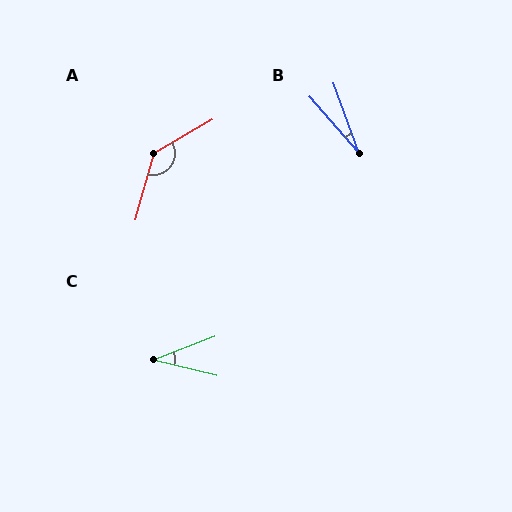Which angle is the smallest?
B, at approximately 21 degrees.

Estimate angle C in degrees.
Approximately 34 degrees.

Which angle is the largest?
A, at approximately 136 degrees.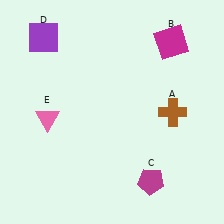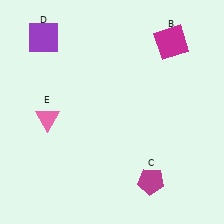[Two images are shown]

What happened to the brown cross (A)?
The brown cross (A) was removed in Image 2. It was in the bottom-right area of Image 1.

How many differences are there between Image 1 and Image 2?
There is 1 difference between the two images.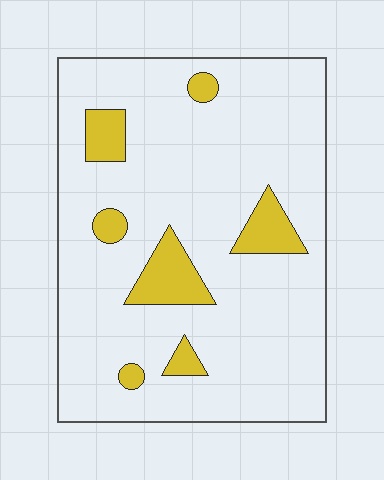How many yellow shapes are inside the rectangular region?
7.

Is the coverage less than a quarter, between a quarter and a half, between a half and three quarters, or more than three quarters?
Less than a quarter.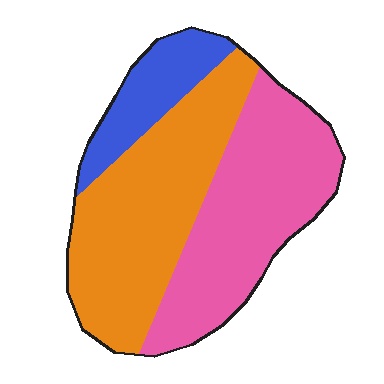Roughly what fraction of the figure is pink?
Pink covers 41% of the figure.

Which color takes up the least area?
Blue, at roughly 15%.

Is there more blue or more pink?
Pink.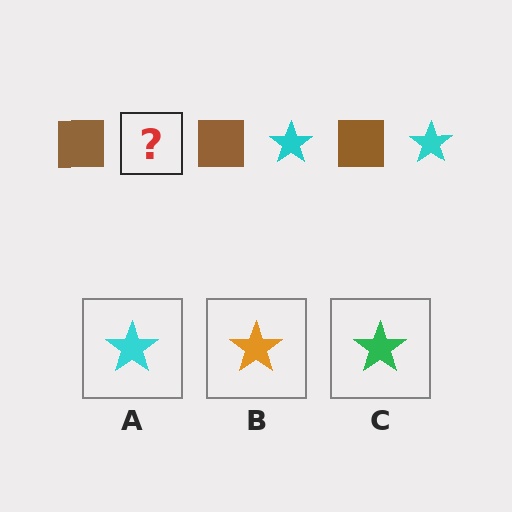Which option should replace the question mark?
Option A.